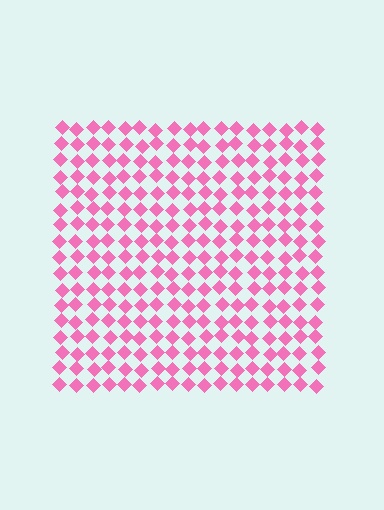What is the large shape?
The large shape is a square.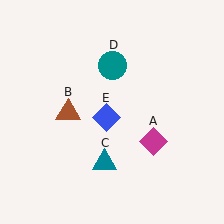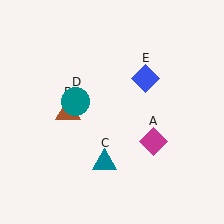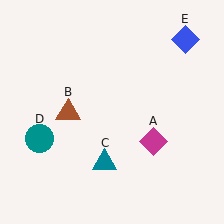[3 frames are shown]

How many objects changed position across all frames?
2 objects changed position: teal circle (object D), blue diamond (object E).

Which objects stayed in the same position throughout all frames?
Magenta diamond (object A) and brown triangle (object B) and teal triangle (object C) remained stationary.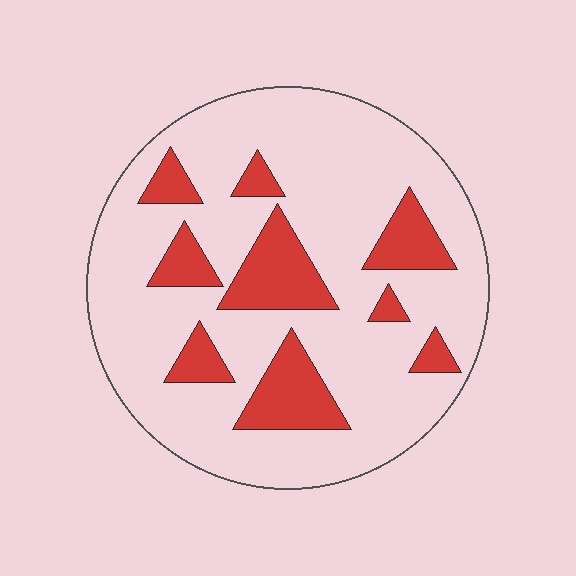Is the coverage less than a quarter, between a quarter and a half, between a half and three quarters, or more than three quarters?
Less than a quarter.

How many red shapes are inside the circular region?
9.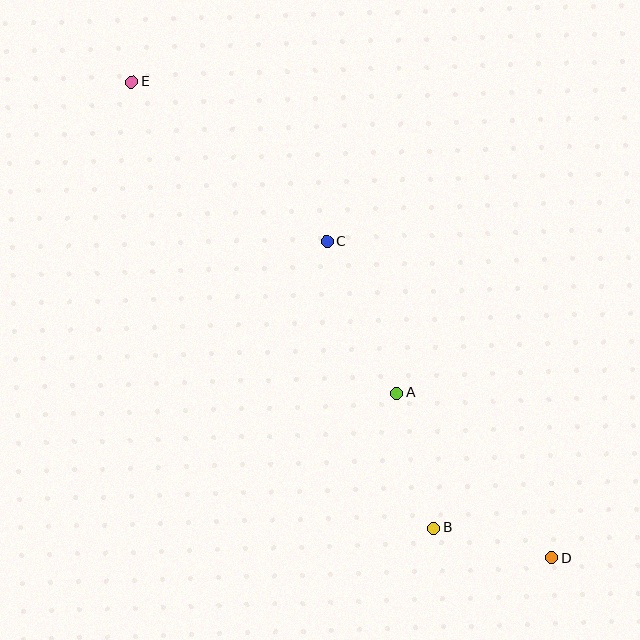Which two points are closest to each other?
Points B and D are closest to each other.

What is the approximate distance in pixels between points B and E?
The distance between B and E is approximately 539 pixels.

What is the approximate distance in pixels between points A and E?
The distance between A and E is approximately 409 pixels.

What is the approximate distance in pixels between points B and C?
The distance between B and C is approximately 306 pixels.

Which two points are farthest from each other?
Points D and E are farthest from each other.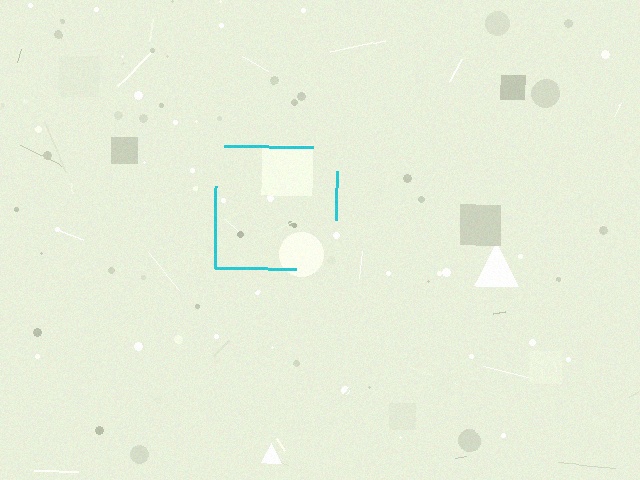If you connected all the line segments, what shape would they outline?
They would outline a square.